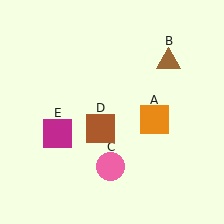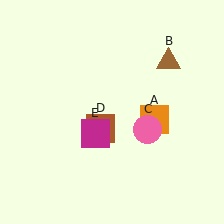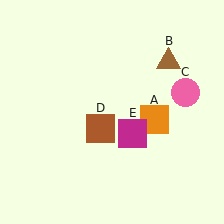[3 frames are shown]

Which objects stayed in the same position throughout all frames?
Orange square (object A) and brown triangle (object B) and brown square (object D) remained stationary.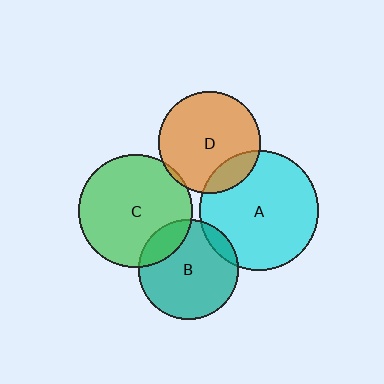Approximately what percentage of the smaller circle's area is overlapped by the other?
Approximately 20%.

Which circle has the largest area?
Circle A (cyan).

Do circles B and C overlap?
Yes.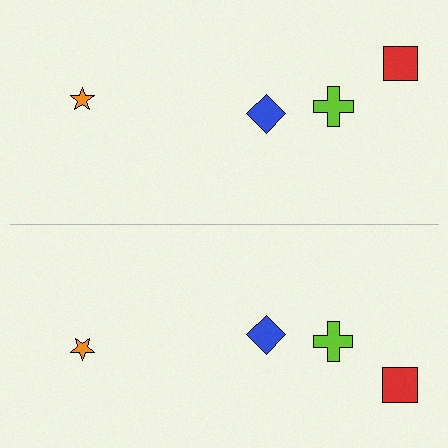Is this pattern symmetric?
Yes, this pattern has bilateral (reflection) symmetry.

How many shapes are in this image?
There are 8 shapes in this image.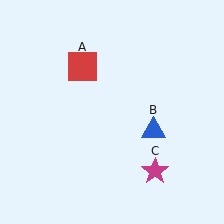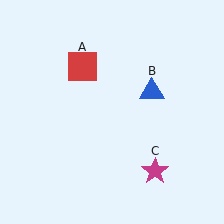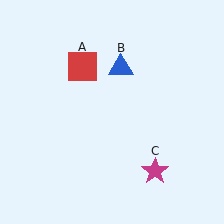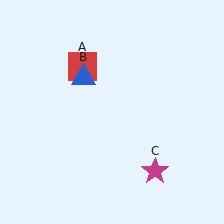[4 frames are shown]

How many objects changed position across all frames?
1 object changed position: blue triangle (object B).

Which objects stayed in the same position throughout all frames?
Red square (object A) and magenta star (object C) remained stationary.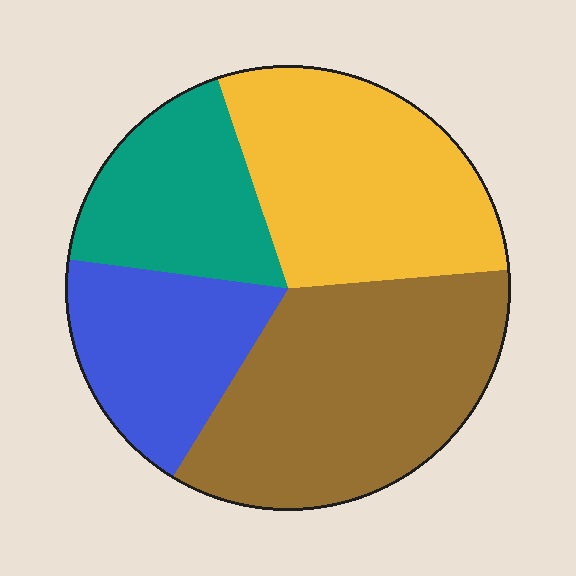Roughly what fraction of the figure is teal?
Teal covers about 20% of the figure.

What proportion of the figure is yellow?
Yellow covers 29% of the figure.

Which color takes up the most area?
Brown, at roughly 35%.